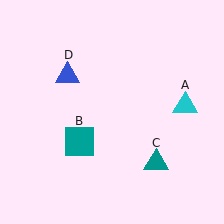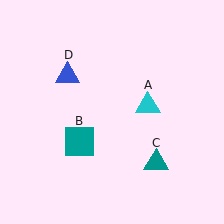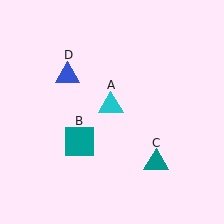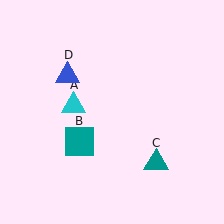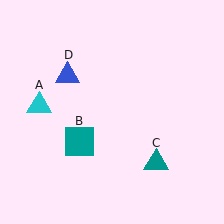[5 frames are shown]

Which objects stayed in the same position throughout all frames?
Teal square (object B) and teal triangle (object C) and blue triangle (object D) remained stationary.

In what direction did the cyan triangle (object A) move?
The cyan triangle (object A) moved left.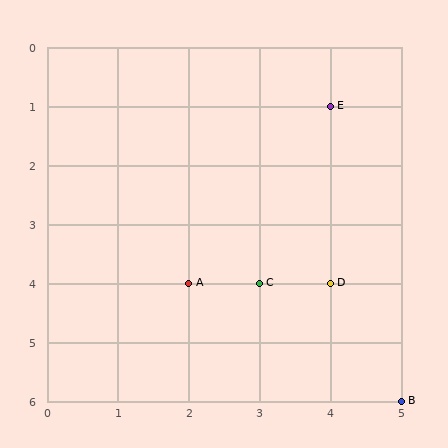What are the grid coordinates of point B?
Point B is at grid coordinates (5, 6).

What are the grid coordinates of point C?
Point C is at grid coordinates (3, 4).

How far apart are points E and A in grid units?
Points E and A are 2 columns and 3 rows apart (about 3.6 grid units diagonally).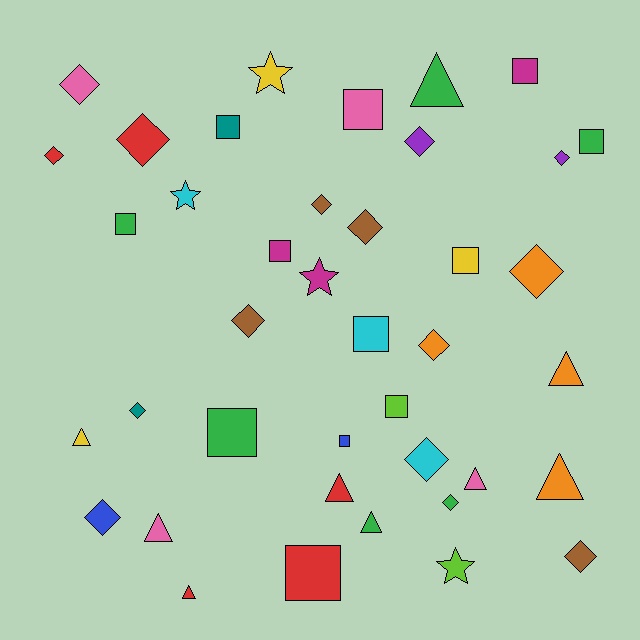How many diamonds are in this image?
There are 15 diamonds.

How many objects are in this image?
There are 40 objects.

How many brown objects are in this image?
There are 4 brown objects.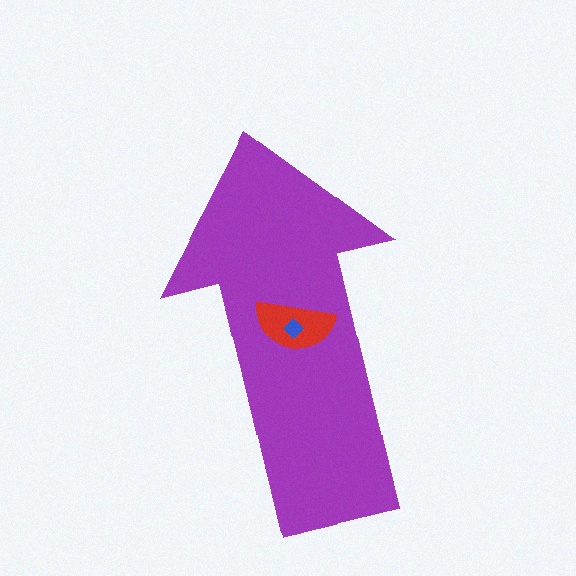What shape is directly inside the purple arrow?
The red semicircle.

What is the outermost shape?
The purple arrow.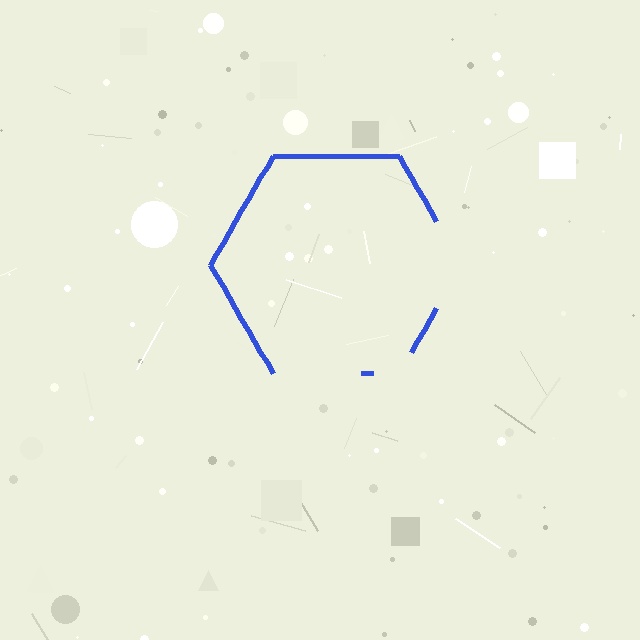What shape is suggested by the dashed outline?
The dashed outline suggests a hexagon.